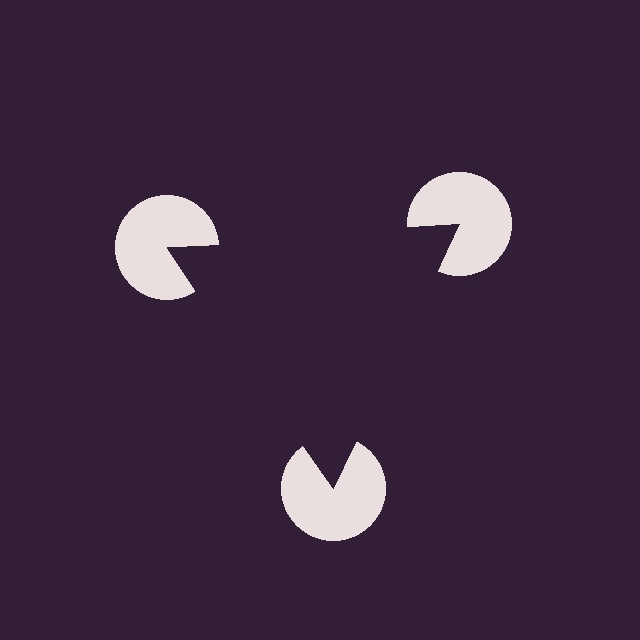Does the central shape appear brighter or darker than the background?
It typically appears slightly darker than the background, even though no actual brightness change is drawn.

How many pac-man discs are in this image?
There are 3 — one at each vertex of the illusory triangle.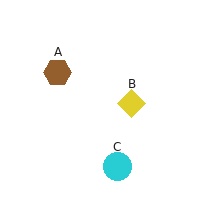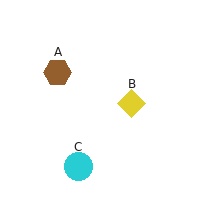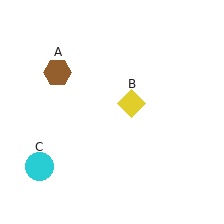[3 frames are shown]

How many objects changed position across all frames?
1 object changed position: cyan circle (object C).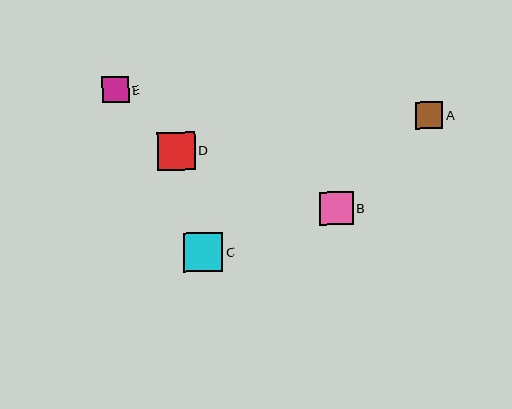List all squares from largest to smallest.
From largest to smallest: C, D, B, A, E.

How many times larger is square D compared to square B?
Square D is approximately 1.1 times the size of square B.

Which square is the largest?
Square C is the largest with a size of approximately 39 pixels.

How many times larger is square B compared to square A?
Square B is approximately 1.2 times the size of square A.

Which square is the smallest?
Square E is the smallest with a size of approximately 26 pixels.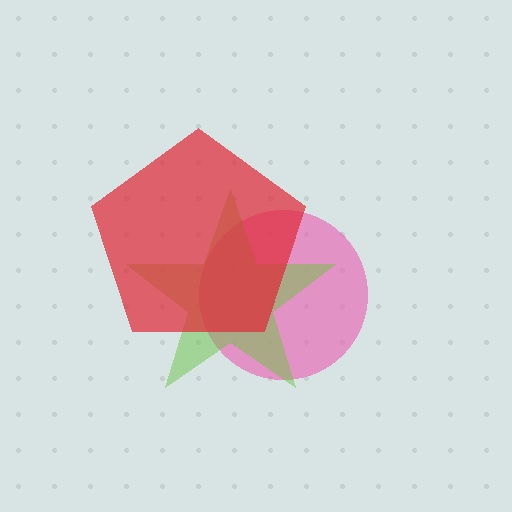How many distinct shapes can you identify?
There are 3 distinct shapes: a pink circle, a lime star, a red pentagon.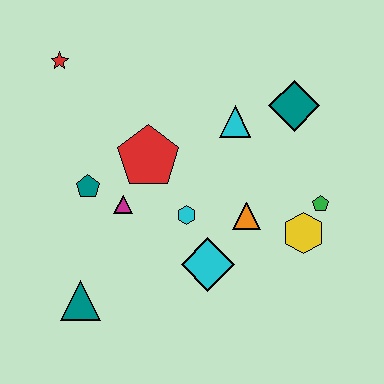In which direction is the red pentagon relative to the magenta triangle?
The red pentagon is above the magenta triangle.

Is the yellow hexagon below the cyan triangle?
Yes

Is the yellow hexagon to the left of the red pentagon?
No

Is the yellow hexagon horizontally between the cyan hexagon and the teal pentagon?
No